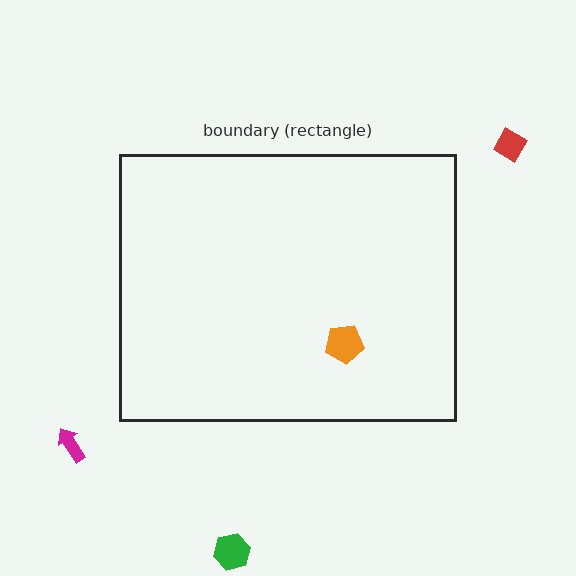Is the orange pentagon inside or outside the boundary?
Inside.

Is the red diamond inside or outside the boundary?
Outside.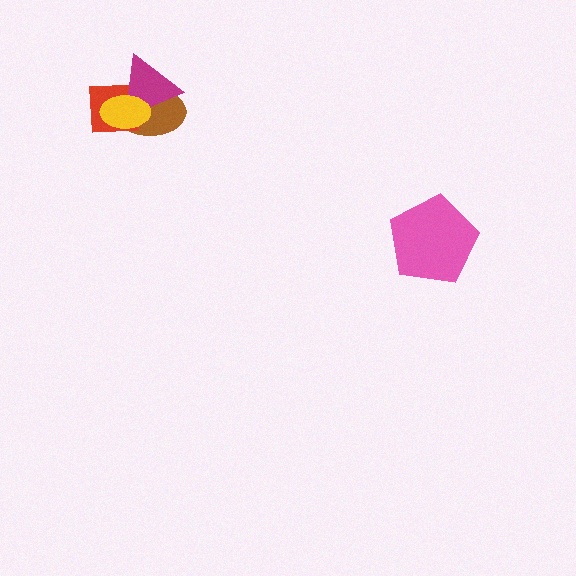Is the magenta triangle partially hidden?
Yes, it is partially covered by another shape.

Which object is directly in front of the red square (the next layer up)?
The magenta triangle is directly in front of the red square.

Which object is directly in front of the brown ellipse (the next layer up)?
The red square is directly in front of the brown ellipse.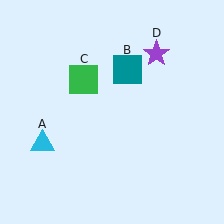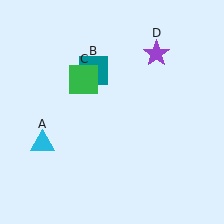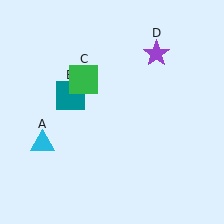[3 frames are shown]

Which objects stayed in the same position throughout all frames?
Cyan triangle (object A) and green square (object C) and purple star (object D) remained stationary.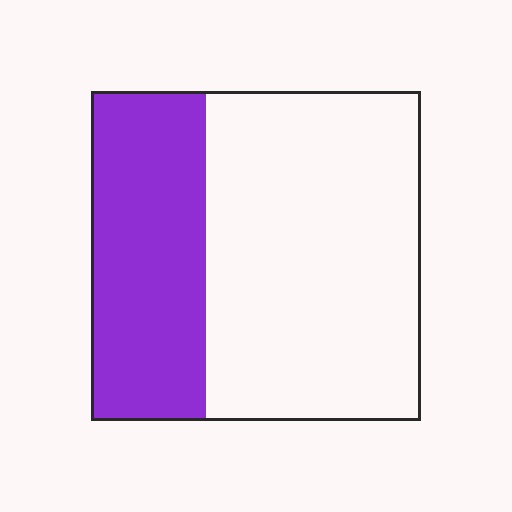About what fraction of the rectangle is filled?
About one third (1/3).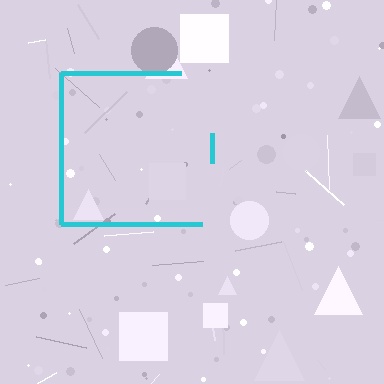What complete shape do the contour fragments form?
The contour fragments form a square.